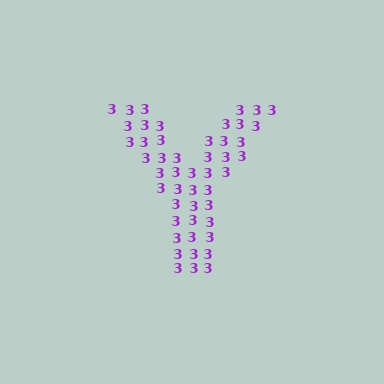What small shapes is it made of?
It is made of small digit 3's.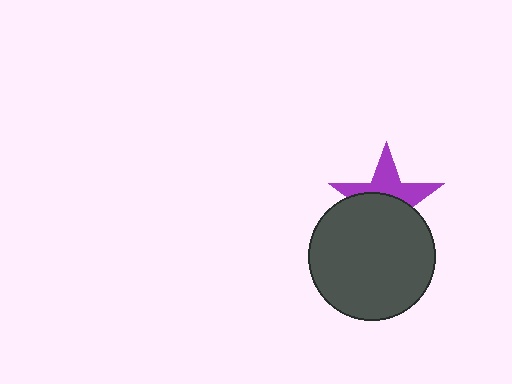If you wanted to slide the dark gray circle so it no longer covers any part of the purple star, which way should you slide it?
Slide it down — that is the most direct way to separate the two shapes.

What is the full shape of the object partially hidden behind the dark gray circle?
The partially hidden object is a purple star.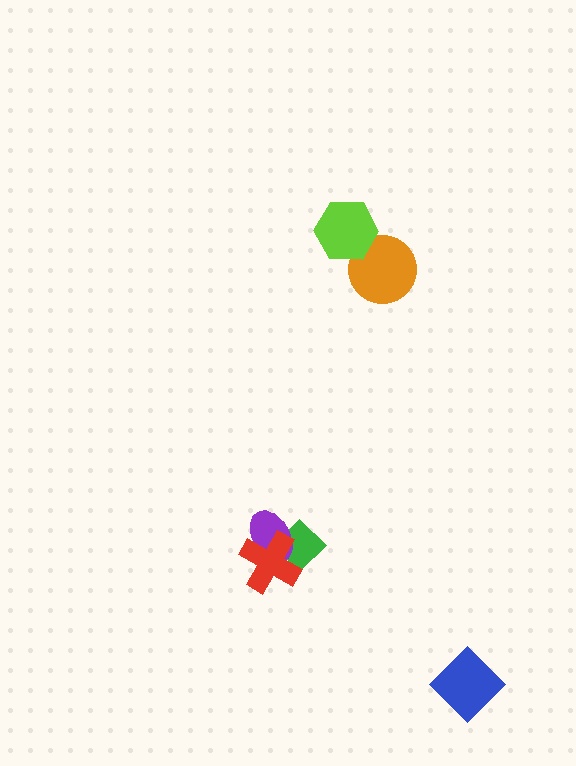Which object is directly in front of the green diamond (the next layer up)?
The purple ellipse is directly in front of the green diamond.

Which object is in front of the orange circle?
The lime hexagon is in front of the orange circle.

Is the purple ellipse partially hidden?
Yes, it is partially covered by another shape.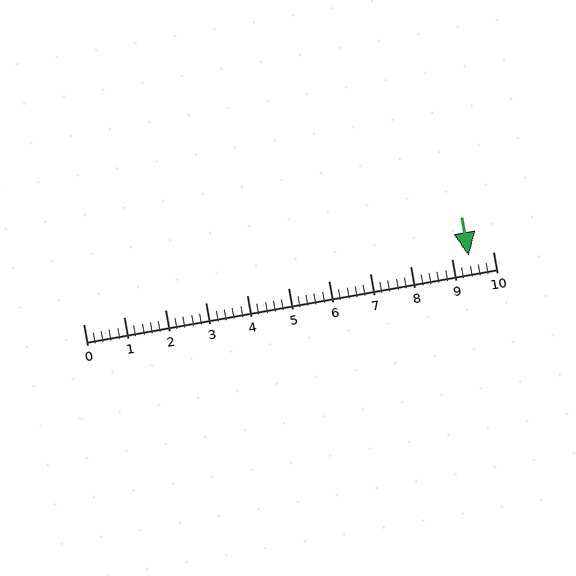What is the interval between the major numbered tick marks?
The major tick marks are spaced 1 units apart.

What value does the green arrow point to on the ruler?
The green arrow points to approximately 9.4.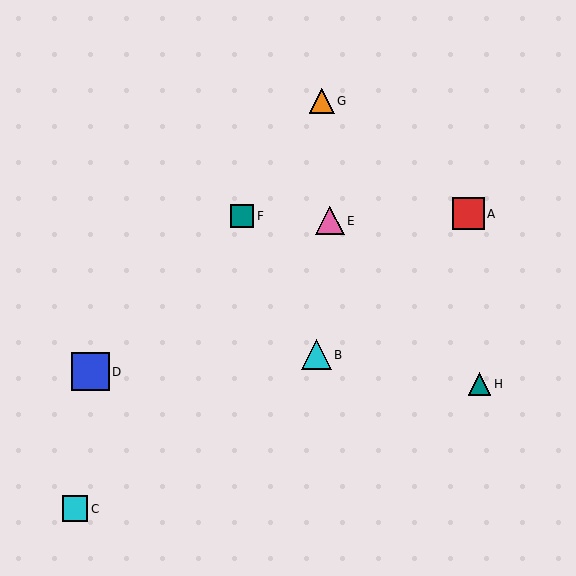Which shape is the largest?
The blue square (labeled D) is the largest.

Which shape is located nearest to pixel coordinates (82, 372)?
The blue square (labeled D) at (90, 372) is nearest to that location.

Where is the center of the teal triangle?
The center of the teal triangle is at (479, 384).